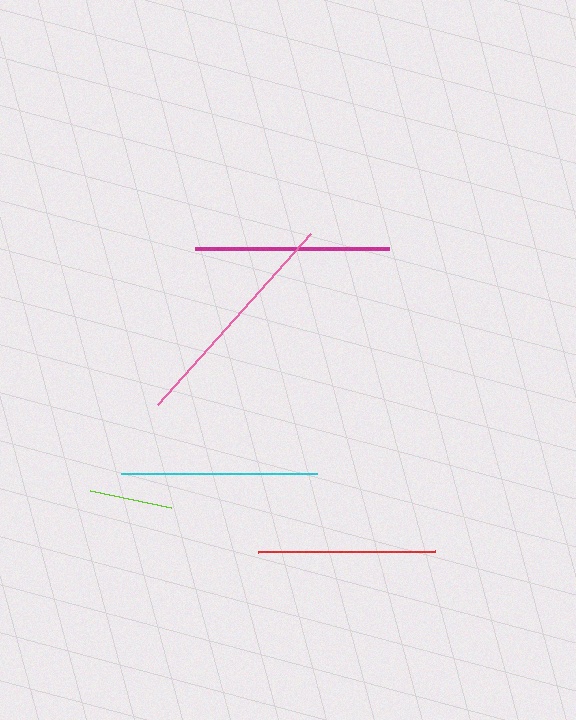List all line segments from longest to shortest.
From longest to shortest: pink, cyan, magenta, red, lime.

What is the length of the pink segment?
The pink segment is approximately 229 pixels long.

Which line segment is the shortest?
The lime line is the shortest at approximately 83 pixels.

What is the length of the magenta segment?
The magenta segment is approximately 194 pixels long.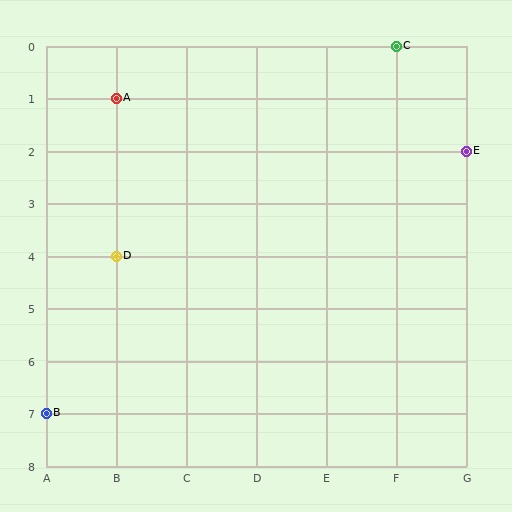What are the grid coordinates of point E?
Point E is at grid coordinates (G, 2).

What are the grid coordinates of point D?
Point D is at grid coordinates (B, 4).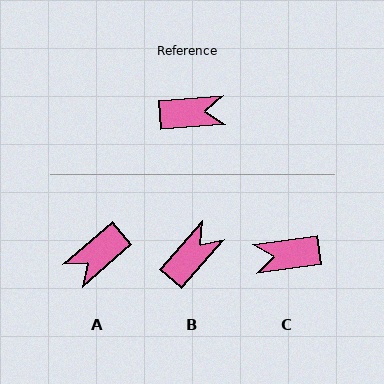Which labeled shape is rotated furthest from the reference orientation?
C, about 177 degrees away.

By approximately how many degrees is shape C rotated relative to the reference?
Approximately 177 degrees clockwise.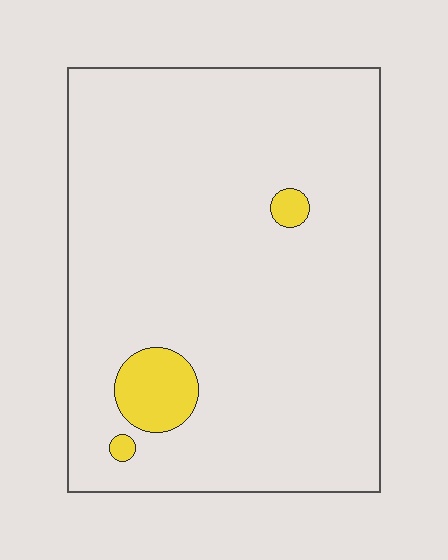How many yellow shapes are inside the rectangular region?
3.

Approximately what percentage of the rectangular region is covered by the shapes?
Approximately 5%.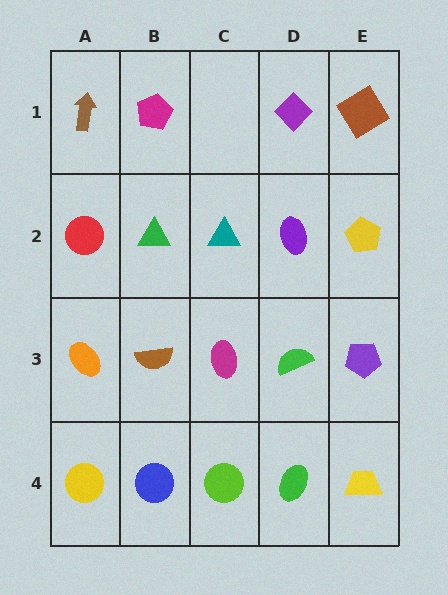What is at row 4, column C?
A lime circle.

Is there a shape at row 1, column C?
No, that cell is empty.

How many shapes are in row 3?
5 shapes.